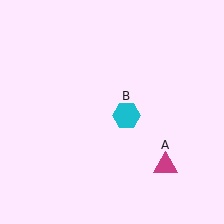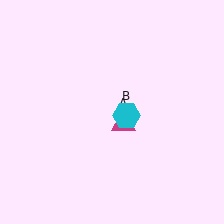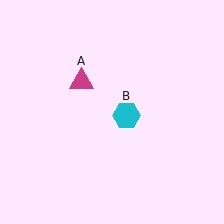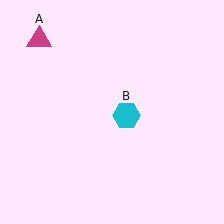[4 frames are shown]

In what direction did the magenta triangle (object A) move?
The magenta triangle (object A) moved up and to the left.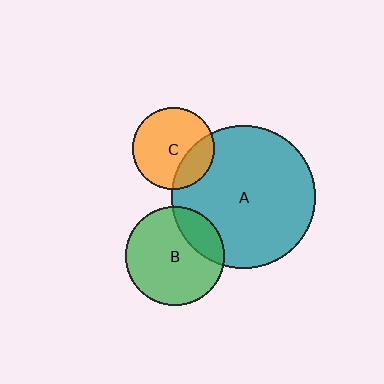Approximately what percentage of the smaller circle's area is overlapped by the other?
Approximately 20%.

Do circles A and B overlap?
Yes.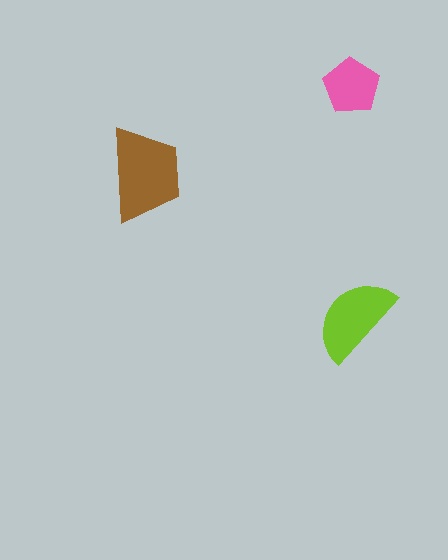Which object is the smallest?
The pink pentagon.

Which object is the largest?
The brown trapezoid.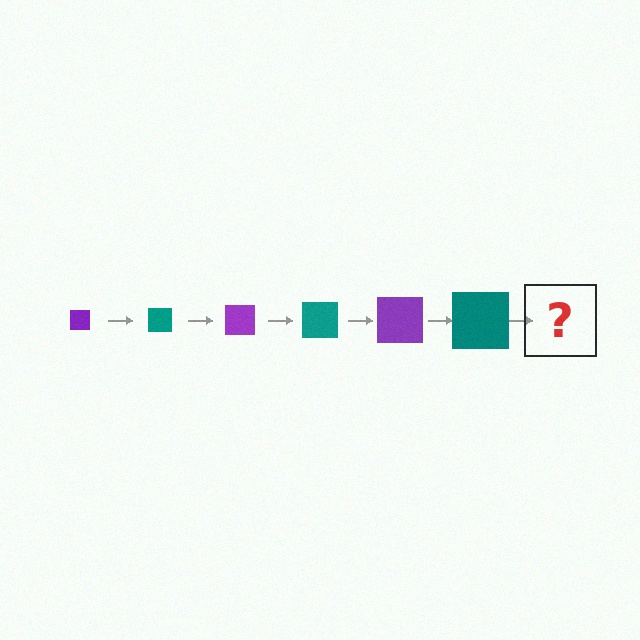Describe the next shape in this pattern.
It should be a purple square, larger than the previous one.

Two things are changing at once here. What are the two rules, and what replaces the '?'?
The two rules are that the square grows larger each step and the color cycles through purple and teal. The '?' should be a purple square, larger than the previous one.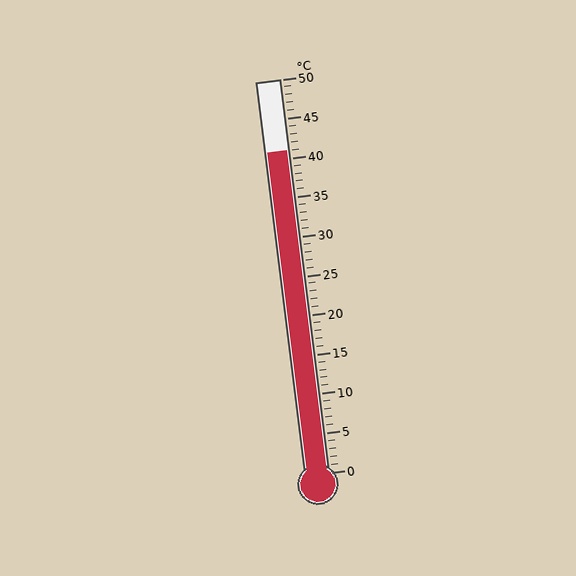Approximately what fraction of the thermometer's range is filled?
The thermometer is filled to approximately 80% of its range.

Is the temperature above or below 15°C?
The temperature is above 15°C.